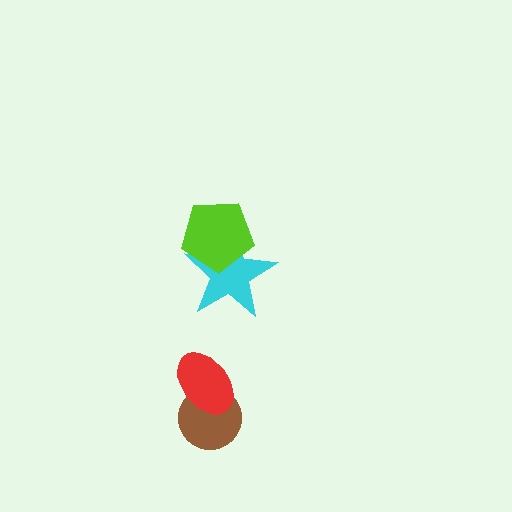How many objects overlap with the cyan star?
1 object overlaps with the cyan star.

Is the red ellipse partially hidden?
No, no other shape covers it.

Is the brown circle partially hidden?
Yes, it is partially covered by another shape.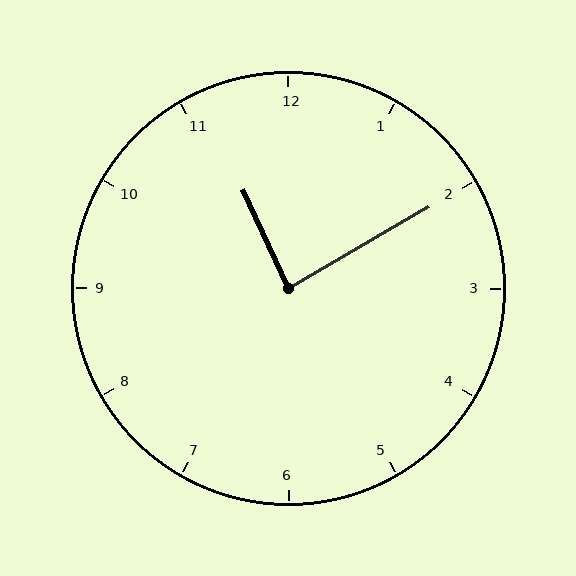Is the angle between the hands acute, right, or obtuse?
It is right.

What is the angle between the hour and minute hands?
Approximately 85 degrees.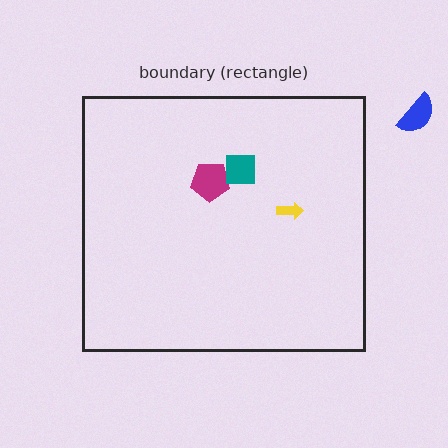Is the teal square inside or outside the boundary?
Inside.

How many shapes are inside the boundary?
3 inside, 1 outside.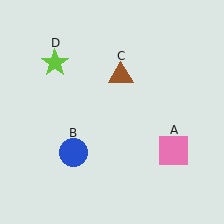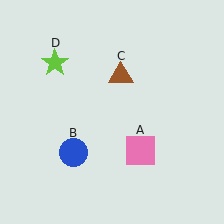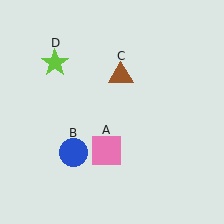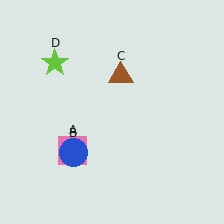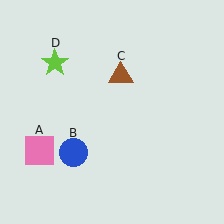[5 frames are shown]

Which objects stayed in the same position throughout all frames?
Blue circle (object B) and brown triangle (object C) and lime star (object D) remained stationary.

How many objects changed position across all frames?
1 object changed position: pink square (object A).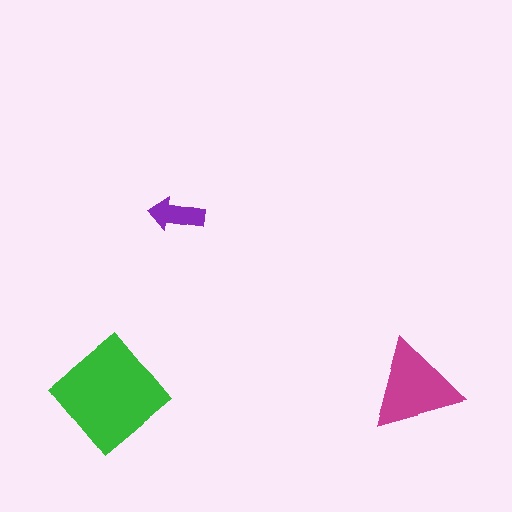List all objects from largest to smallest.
The green diamond, the magenta triangle, the purple arrow.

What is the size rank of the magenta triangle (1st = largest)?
2nd.